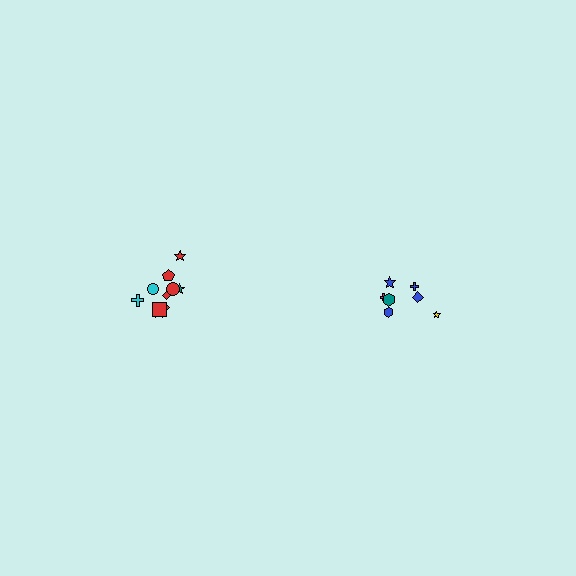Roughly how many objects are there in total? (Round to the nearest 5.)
Roughly 15 objects in total.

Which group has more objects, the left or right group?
The left group.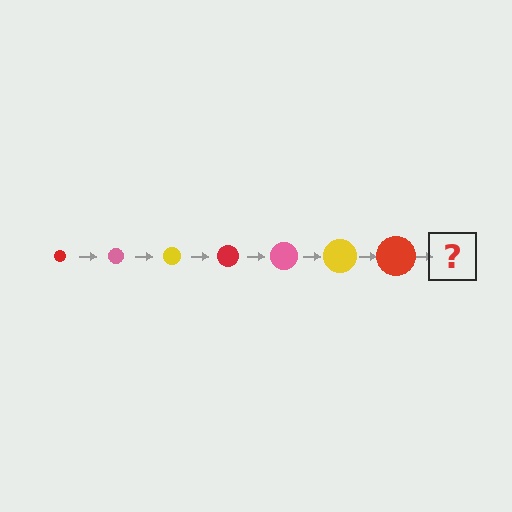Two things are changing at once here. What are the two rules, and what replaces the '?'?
The two rules are that the circle grows larger each step and the color cycles through red, pink, and yellow. The '?' should be a pink circle, larger than the previous one.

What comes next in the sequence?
The next element should be a pink circle, larger than the previous one.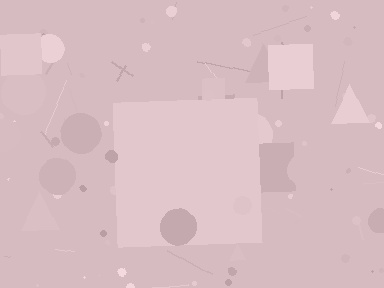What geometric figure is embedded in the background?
A square is embedded in the background.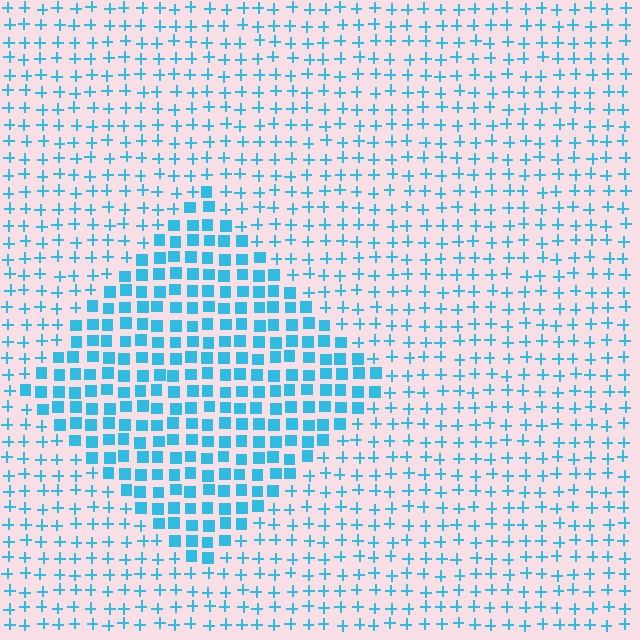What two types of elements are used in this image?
The image uses squares inside the diamond region and plus signs outside it.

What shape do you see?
I see a diamond.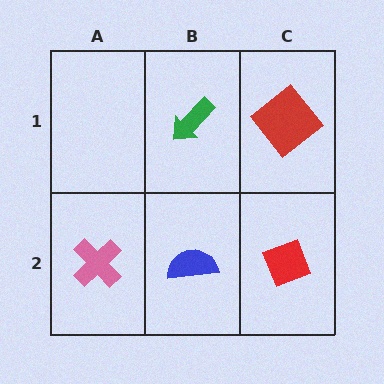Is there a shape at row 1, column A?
No, that cell is empty.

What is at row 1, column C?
A red diamond.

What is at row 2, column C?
A red diamond.